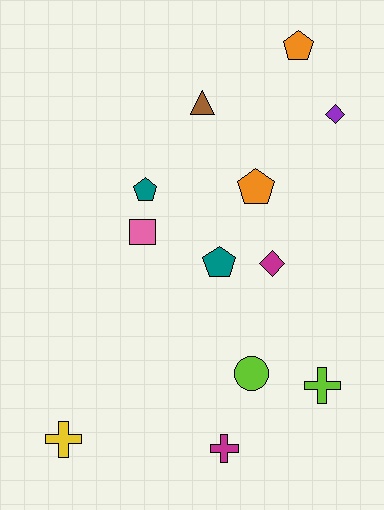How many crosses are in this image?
There are 3 crosses.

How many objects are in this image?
There are 12 objects.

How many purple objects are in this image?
There is 1 purple object.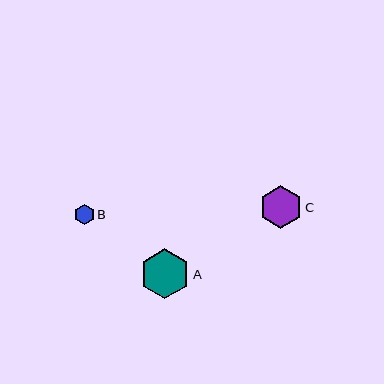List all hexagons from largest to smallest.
From largest to smallest: A, C, B.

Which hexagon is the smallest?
Hexagon B is the smallest with a size of approximately 20 pixels.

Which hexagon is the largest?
Hexagon A is the largest with a size of approximately 50 pixels.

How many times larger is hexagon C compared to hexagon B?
Hexagon C is approximately 2.1 times the size of hexagon B.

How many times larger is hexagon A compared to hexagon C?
Hexagon A is approximately 1.2 times the size of hexagon C.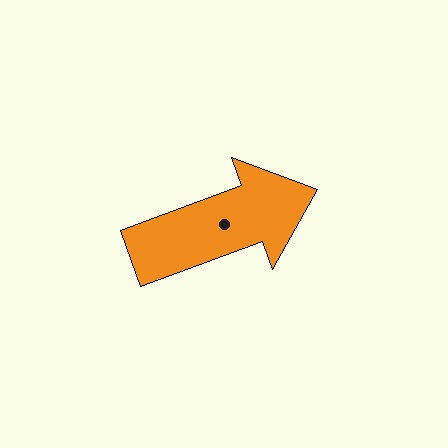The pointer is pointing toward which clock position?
Roughly 2 o'clock.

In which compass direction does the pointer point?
East.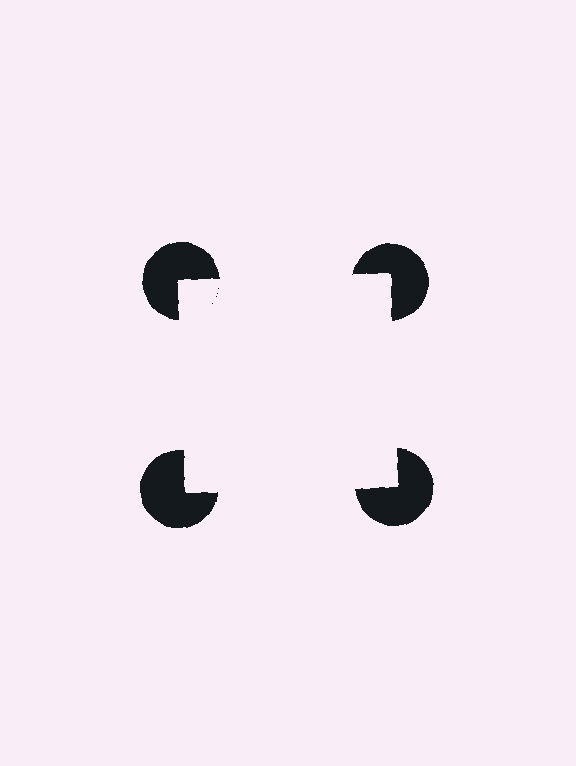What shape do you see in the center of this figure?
An illusory square — its edges are inferred from the aligned wedge cuts in the pac-man discs, not physically drawn.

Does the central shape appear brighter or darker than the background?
It typically appears slightly brighter than the background, even though no actual brightness change is drawn.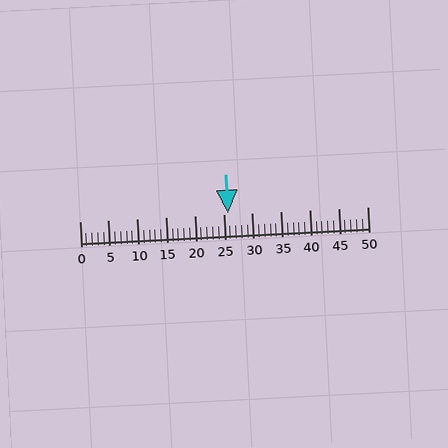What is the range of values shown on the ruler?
The ruler shows values from 0 to 50.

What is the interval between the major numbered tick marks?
The major tick marks are spaced 5 units apart.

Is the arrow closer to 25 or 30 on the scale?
The arrow is closer to 25.